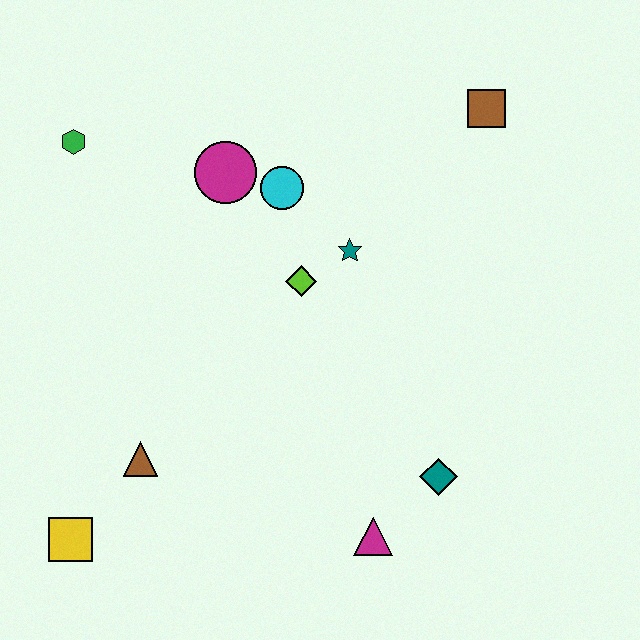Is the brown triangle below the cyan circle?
Yes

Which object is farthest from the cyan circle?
The yellow square is farthest from the cyan circle.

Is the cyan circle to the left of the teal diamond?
Yes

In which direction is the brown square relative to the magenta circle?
The brown square is to the right of the magenta circle.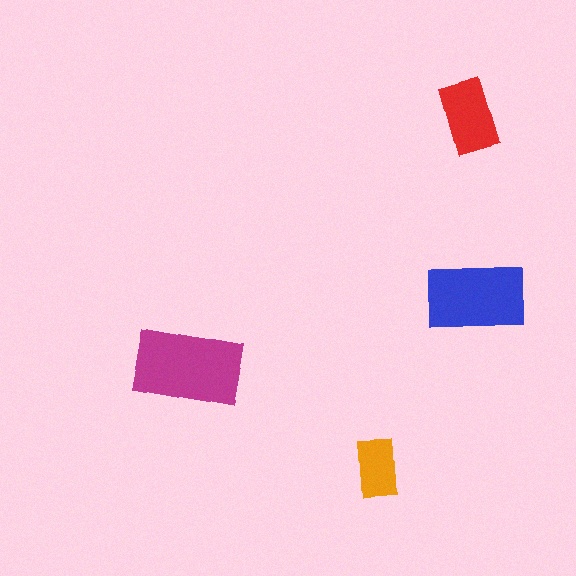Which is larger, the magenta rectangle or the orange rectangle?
The magenta one.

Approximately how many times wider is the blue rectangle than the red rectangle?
About 1.5 times wider.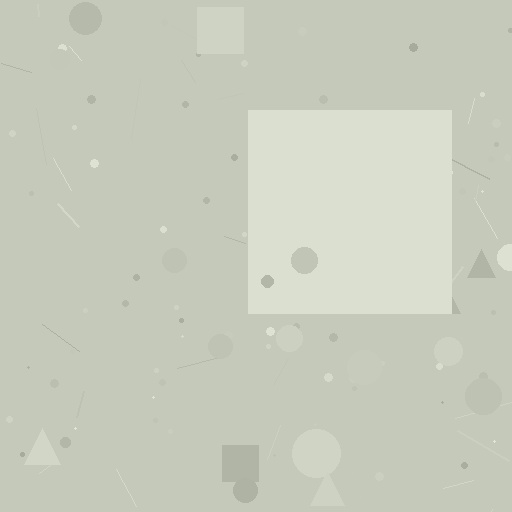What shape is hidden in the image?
A square is hidden in the image.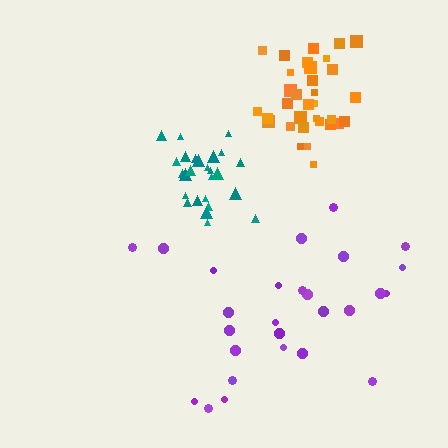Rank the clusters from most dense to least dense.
teal, orange, purple.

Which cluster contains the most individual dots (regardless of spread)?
Orange (33).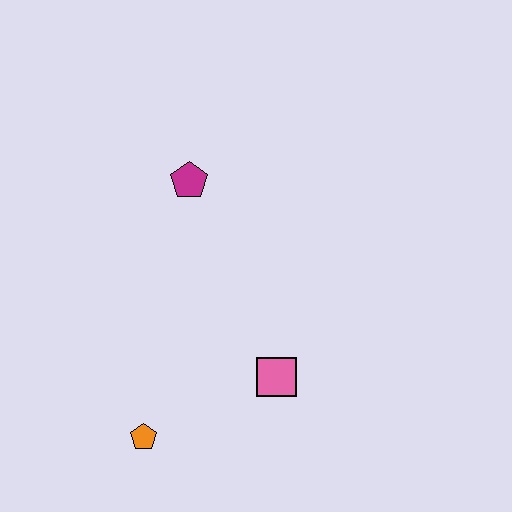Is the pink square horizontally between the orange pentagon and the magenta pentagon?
No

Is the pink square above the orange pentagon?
Yes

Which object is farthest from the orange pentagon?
The magenta pentagon is farthest from the orange pentagon.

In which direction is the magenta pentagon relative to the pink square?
The magenta pentagon is above the pink square.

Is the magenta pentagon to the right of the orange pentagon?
Yes